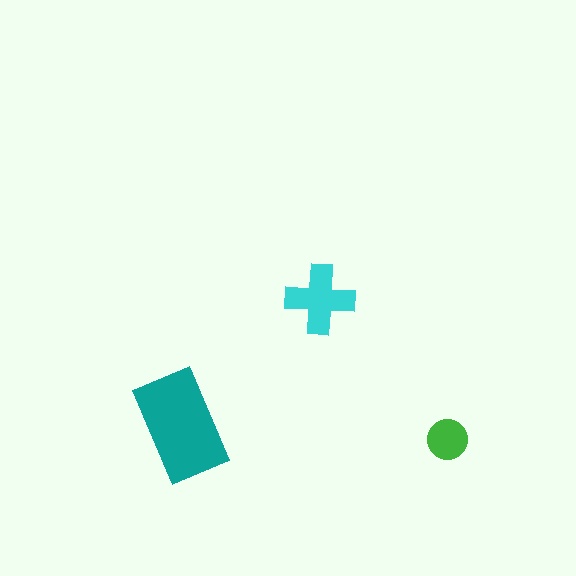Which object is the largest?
The teal rectangle.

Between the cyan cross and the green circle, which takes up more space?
The cyan cross.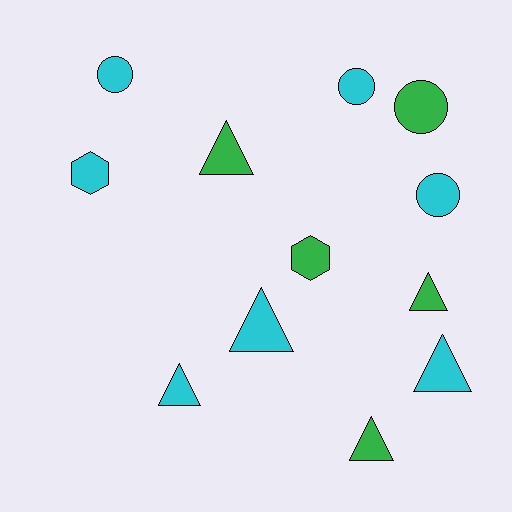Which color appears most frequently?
Cyan, with 7 objects.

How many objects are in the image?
There are 12 objects.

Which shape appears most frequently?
Triangle, with 6 objects.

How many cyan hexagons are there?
There is 1 cyan hexagon.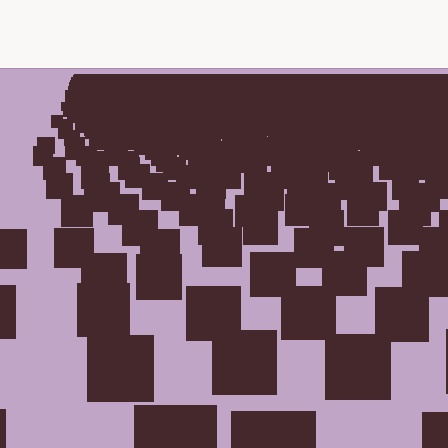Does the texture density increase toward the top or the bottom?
Density increases toward the top.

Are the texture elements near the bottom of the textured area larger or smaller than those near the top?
Larger. Near the bottom, elements are closer to the viewer and appear at a bigger on-screen size.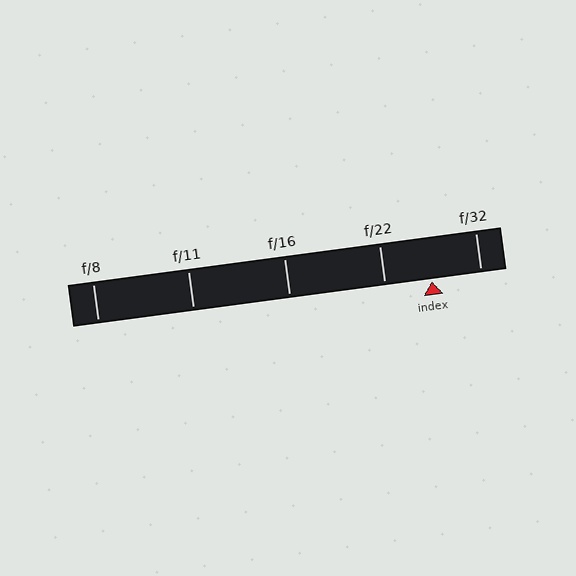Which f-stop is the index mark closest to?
The index mark is closest to f/22.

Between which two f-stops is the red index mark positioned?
The index mark is between f/22 and f/32.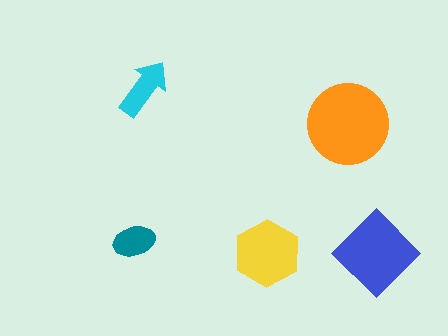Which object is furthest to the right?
The blue diamond is rightmost.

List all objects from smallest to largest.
The teal ellipse, the cyan arrow, the yellow hexagon, the blue diamond, the orange circle.